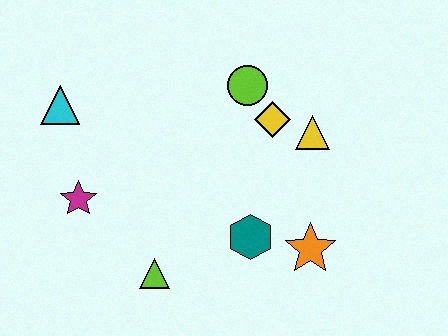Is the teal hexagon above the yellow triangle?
No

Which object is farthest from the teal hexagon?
The cyan triangle is farthest from the teal hexagon.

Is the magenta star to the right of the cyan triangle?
Yes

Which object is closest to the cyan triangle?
The magenta star is closest to the cyan triangle.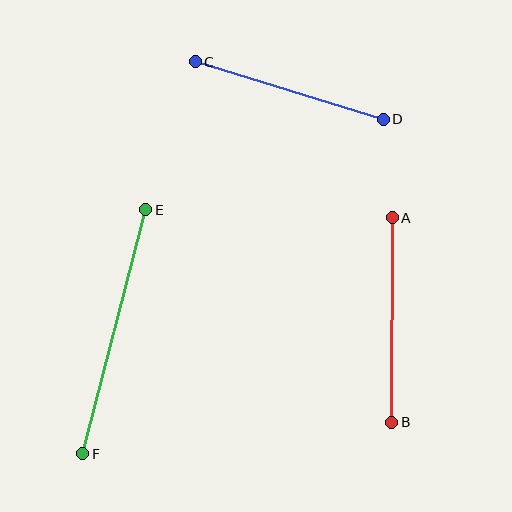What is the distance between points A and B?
The distance is approximately 204 pixels.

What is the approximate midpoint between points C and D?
The midpoint is at approximately (289, 90) pixels.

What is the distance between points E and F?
The distance is approximately 252 pixels.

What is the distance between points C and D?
The distance is approximately 197 pixels.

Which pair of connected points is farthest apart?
Points E and F are farthest apart.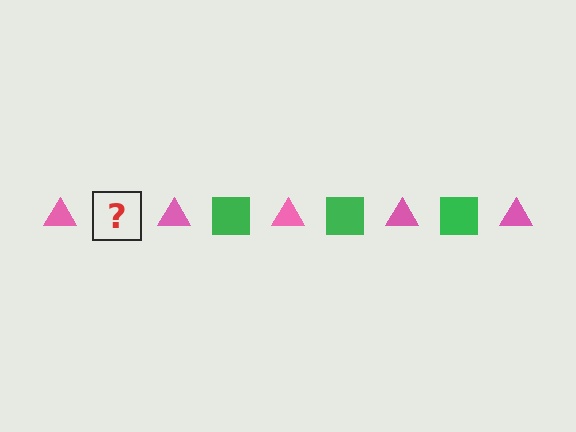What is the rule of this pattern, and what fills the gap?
The rule is that the pattern alternates between pink triangle and green square. The gap should be filled with a green square.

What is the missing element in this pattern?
The missing element is a green square.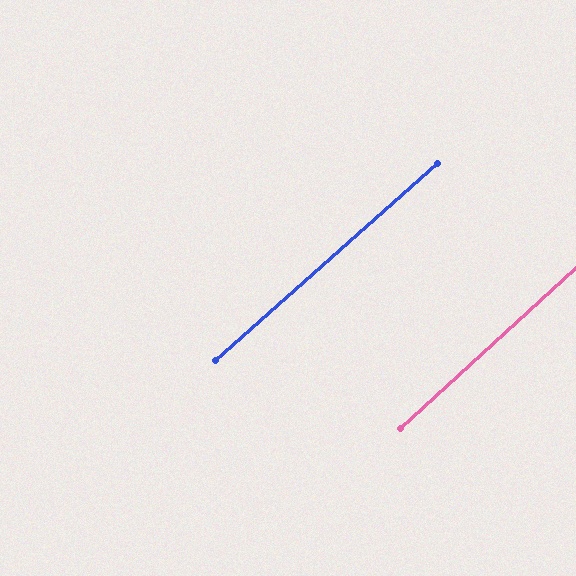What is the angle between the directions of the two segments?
Approximately 1 degree.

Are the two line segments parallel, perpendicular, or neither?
Parallel — their directions differ by only 0.8°.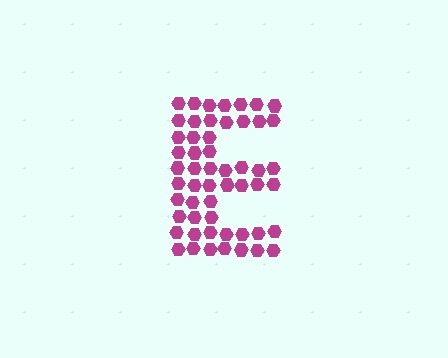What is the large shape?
The large shape is the letter E.